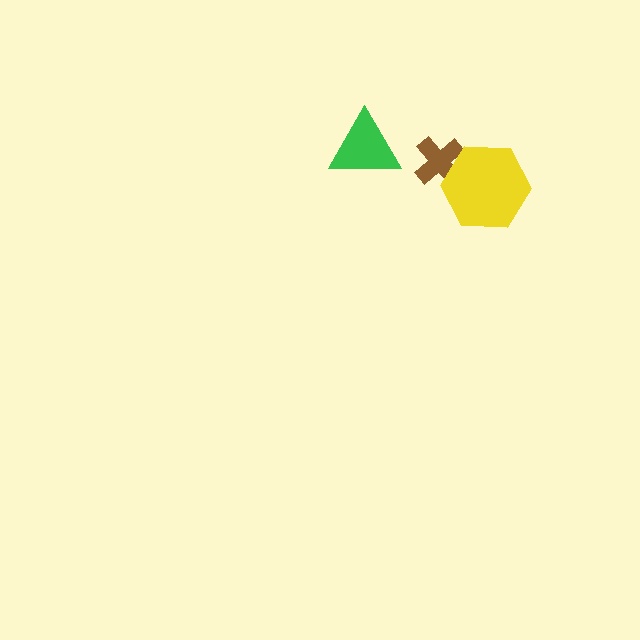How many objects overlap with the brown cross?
1 object overlaps with the brown cross.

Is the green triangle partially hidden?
No, no other shape covers it.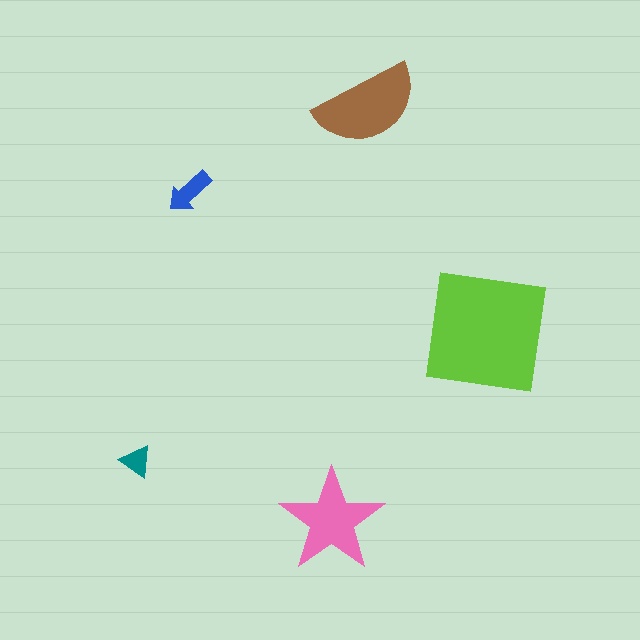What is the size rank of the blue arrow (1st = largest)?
4th.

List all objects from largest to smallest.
The lime square, the brown semicircle, the pink star, the blue arrow, the teal triangle.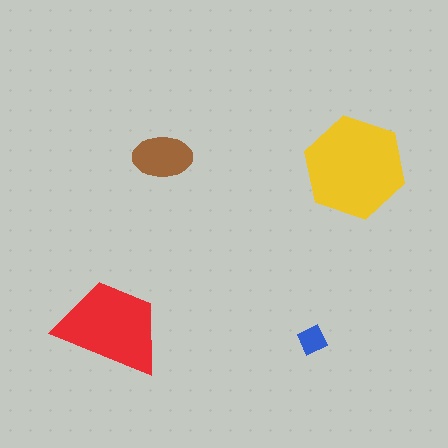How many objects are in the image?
There are 4 objects in the image.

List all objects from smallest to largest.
The blue diamond, the brown ellipse, the red trapezoid, the yellow hexagon.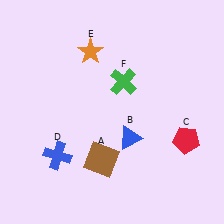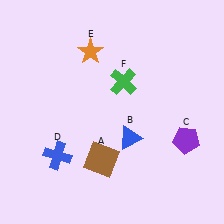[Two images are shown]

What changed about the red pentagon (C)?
In Image 1, C is red. In Image 2, it changed to purple.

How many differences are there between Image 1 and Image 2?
There is 1 difference between the two images.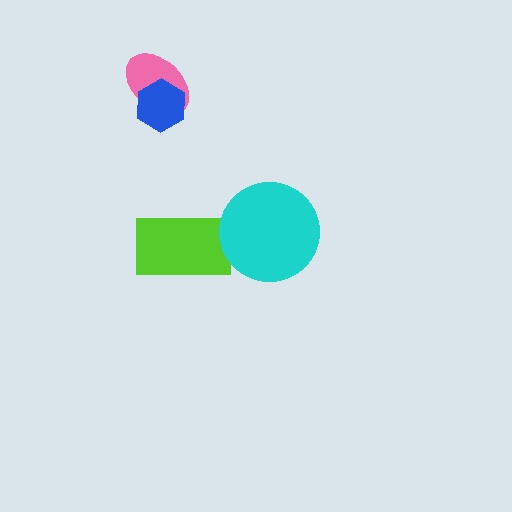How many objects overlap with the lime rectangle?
0 objects overlap with the lime rectangle.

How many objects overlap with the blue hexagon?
1 object overlaps with the blue hexagon.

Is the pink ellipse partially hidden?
Yes, it is partially covered by another shape.